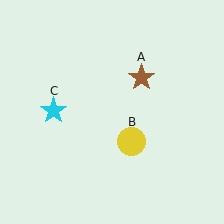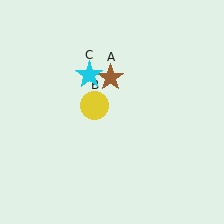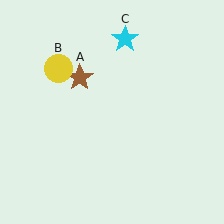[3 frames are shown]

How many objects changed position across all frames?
3 objects changed position: brown star (object A), yellow circle (object B), cyan star (object C).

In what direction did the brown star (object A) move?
The brown star (object A) moved left.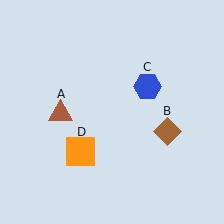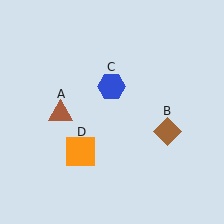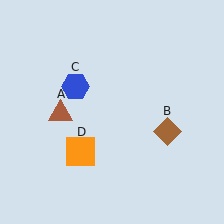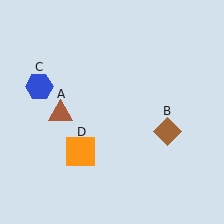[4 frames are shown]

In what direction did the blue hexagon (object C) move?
The blue hexagon (object C) moved left.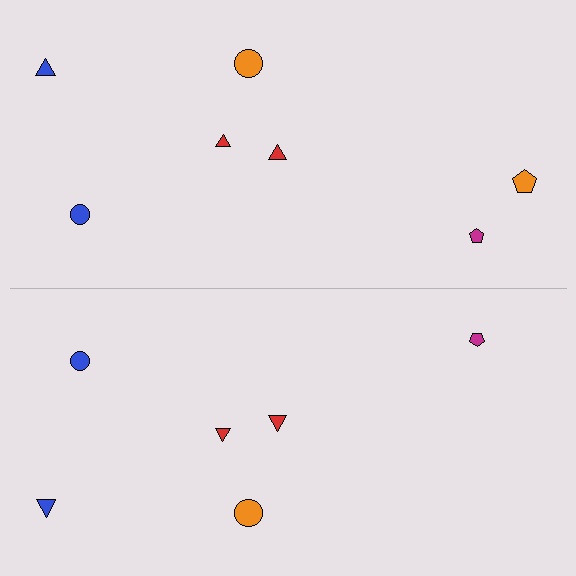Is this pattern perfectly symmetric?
No, the pattern is not perfectly symmetric. A orange pentagon is missing from the bottom side.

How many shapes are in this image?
There are 13 shapes in this image.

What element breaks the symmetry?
A orange pentagon is missing from the bottom side.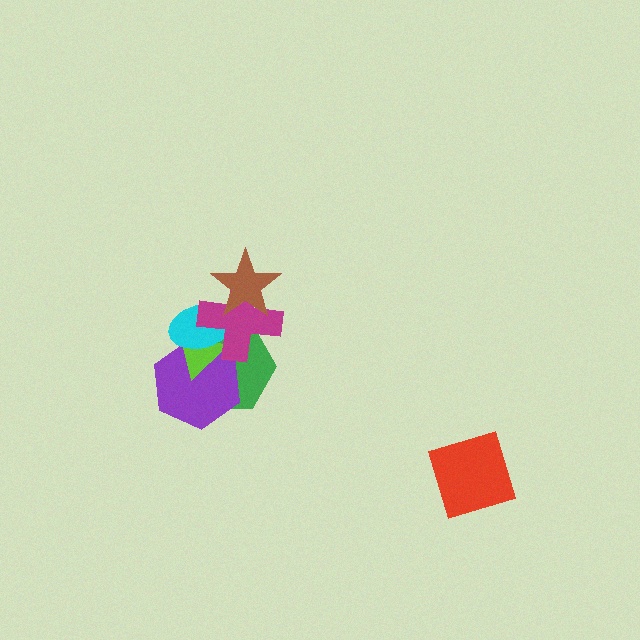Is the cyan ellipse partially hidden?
Yes, it is partially covered by another shape.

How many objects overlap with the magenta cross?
5 objects overlap with the magenta cross.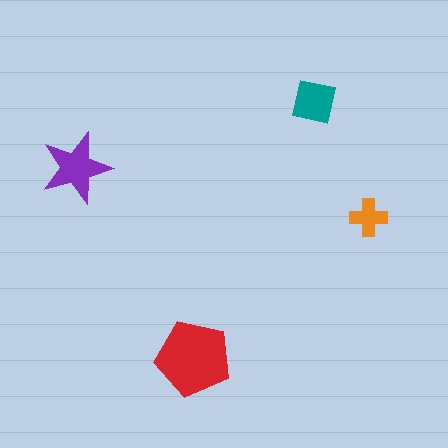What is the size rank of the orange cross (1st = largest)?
4th.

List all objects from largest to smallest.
The red pentagon, the purple star, the teal square, the orange cross.